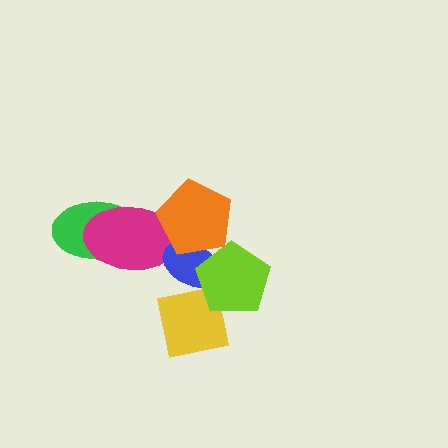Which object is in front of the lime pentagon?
The orange pentagon is in front of the lime pentagon.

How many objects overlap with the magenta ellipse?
3 objects overlap with the magenta ellipse.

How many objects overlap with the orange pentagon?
3 objects overlap with the orange pentagon.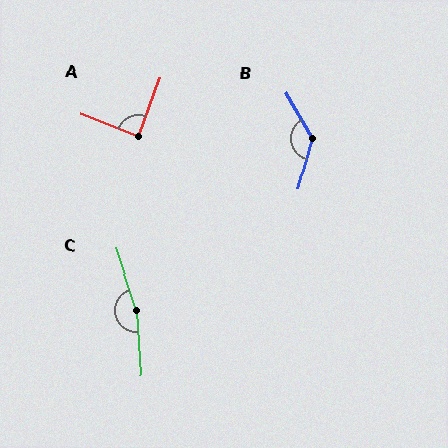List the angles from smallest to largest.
A (89°), B (135°), C (166°).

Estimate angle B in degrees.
Approximately 135 degrees.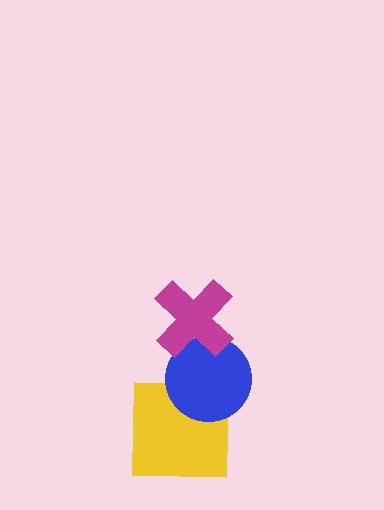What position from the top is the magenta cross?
The magenta cross is 1st from the top.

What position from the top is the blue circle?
The blue circle is 2nd from the top.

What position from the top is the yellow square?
The yellow square is 3rd from the top.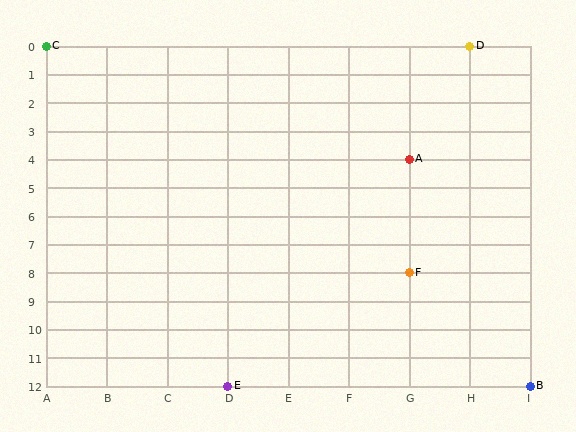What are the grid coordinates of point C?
Point C is at grid coordinates (A, 0).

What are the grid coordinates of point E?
Point E is at grid coordinates (D, 12).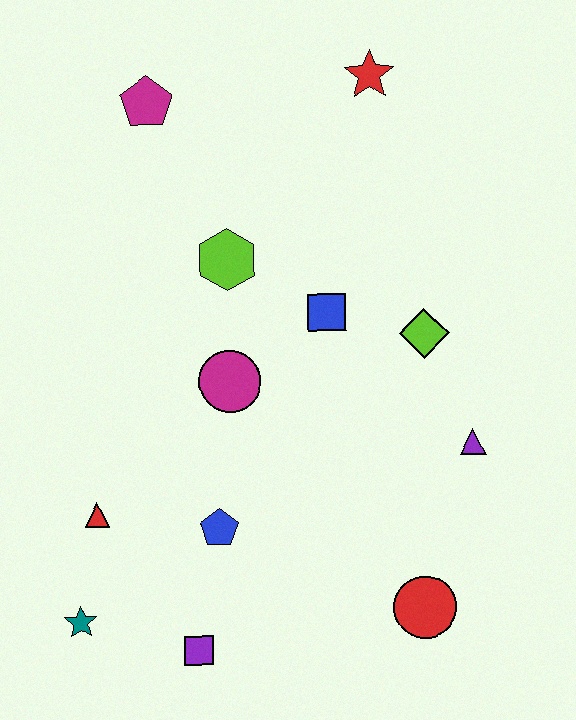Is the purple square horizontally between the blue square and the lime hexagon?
No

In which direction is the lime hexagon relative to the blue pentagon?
The lime hexagon is above the blue pentagon.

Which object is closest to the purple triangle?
The lime diamond is closest to the purple triangle.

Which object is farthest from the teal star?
The red star is farthest from the teal star.